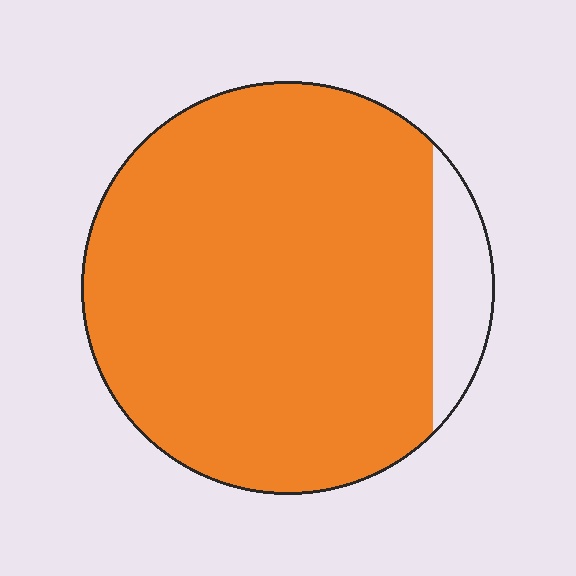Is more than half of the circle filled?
Yes.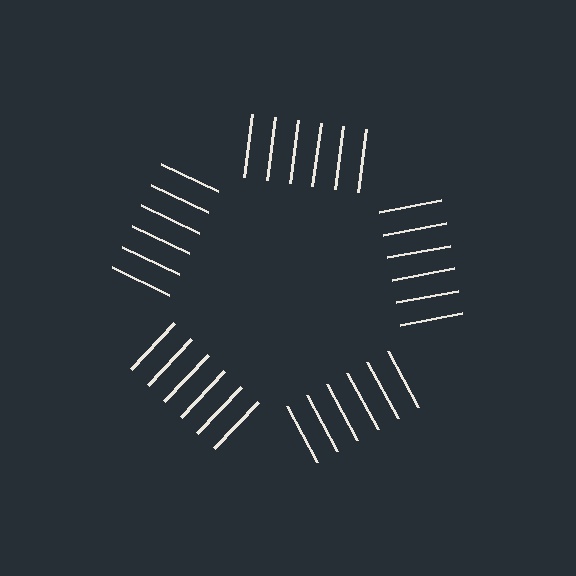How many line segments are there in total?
30 — 6 along each of the 5 edges.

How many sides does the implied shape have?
5 sides — the line-ends trace a pentagon.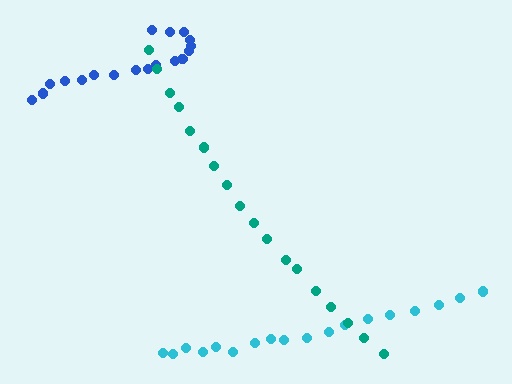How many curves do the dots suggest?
There are 3 distinct paths.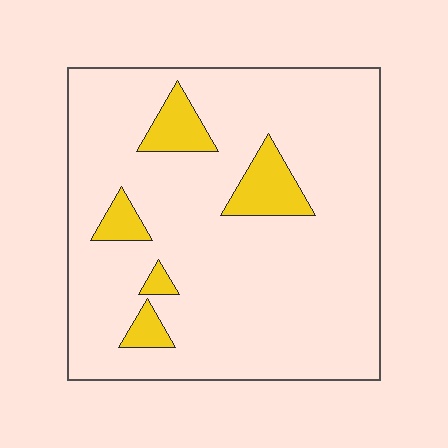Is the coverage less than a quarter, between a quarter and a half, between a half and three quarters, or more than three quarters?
Less than a quarter.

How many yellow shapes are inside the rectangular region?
5.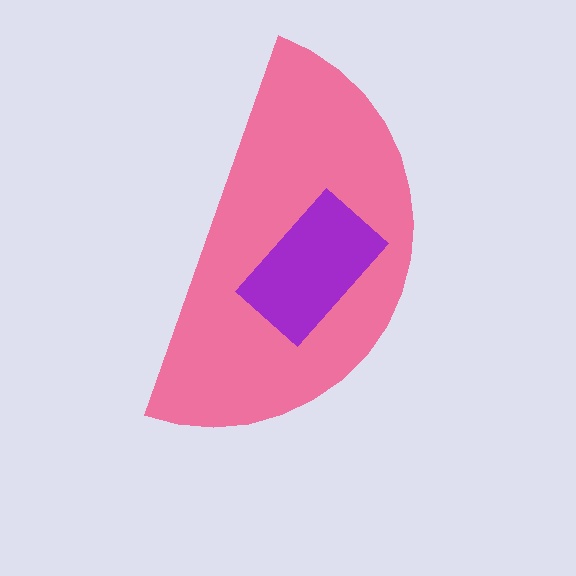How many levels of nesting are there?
2.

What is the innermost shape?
The purple rectangle.